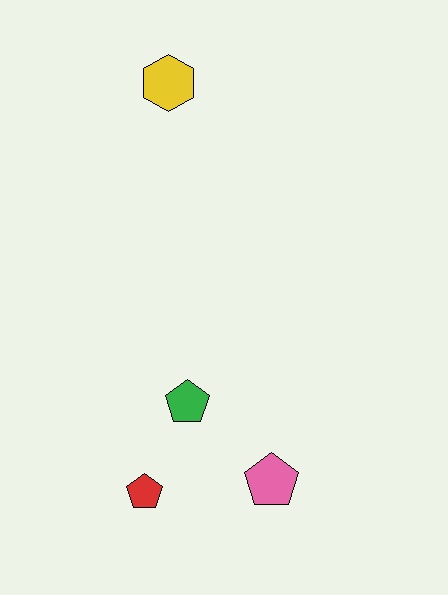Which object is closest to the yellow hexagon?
The green pentagon is closest to the yellow hexagon.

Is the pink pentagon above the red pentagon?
Yes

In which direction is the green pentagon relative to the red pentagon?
The green pentagon is above the red pentagon.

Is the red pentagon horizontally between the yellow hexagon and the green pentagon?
No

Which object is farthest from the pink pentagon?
The yellow hexagon is farthest from the pink pentagon.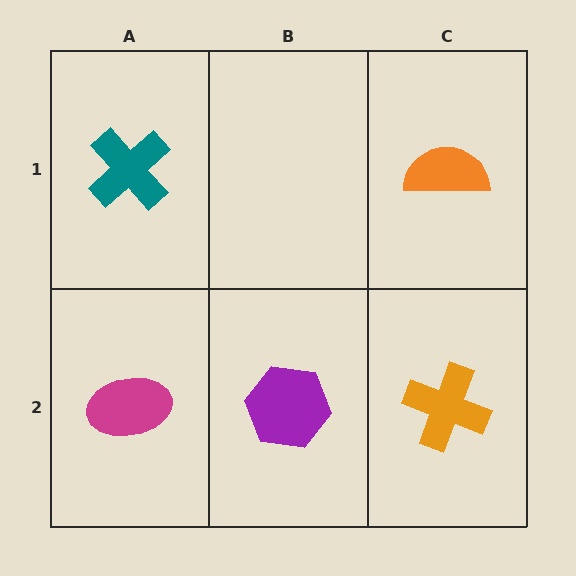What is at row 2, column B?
A purple hexagon.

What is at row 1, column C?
An orange semicircle.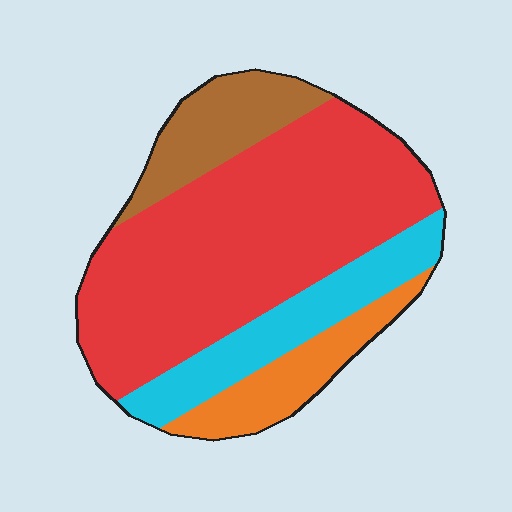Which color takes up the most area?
Red, at roughly 55%.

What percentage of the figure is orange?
Orange covers about 10% of the figure.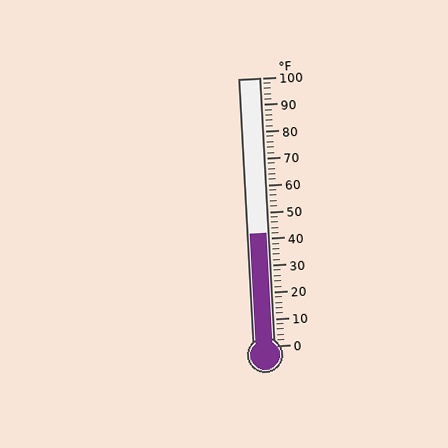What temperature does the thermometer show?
The thermometer shows approximately 42°F.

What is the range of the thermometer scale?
The thermometer scale ranges from 0°F to 100°F.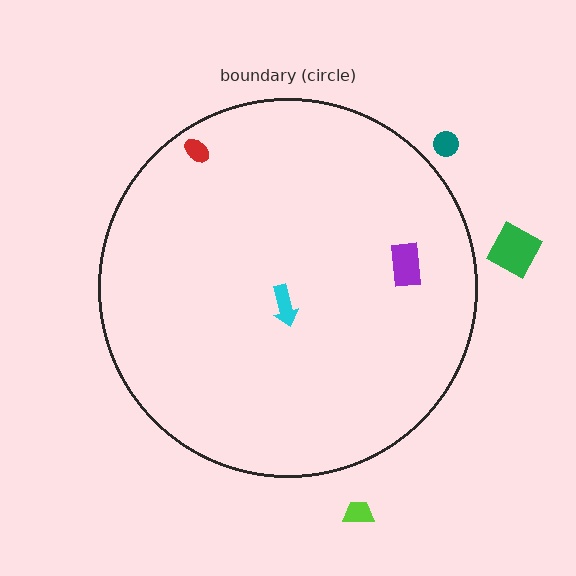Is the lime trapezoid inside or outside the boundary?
Outside.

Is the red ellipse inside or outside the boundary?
Inside.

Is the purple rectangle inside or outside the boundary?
Inside.